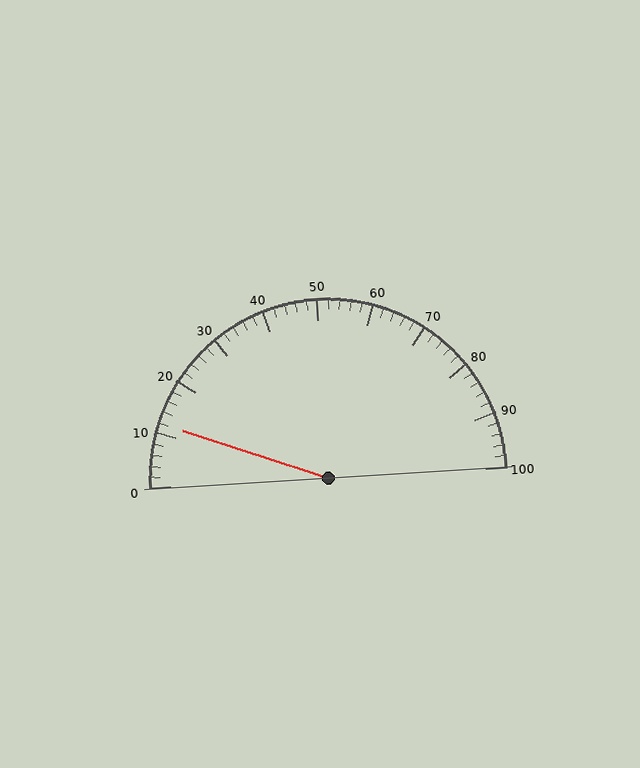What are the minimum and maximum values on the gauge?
The gauge ranges from 0 to 100.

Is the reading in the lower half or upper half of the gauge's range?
The reading is in the lower half of the range (0 to 100).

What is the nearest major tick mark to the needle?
The nearest major tick mark is 10.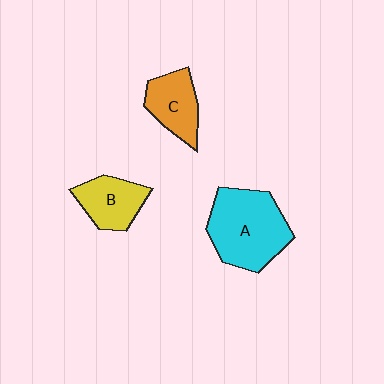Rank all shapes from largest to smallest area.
From largest to smallest: A (cyan), B (yellow), C (orange).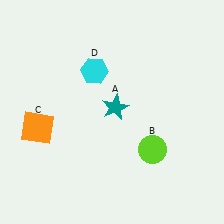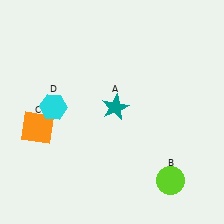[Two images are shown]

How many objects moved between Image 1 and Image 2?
2 objects moved between the two images.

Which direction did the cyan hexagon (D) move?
The cyan hexagon (D) moved left.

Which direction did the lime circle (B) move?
The lime circle (B) moved down.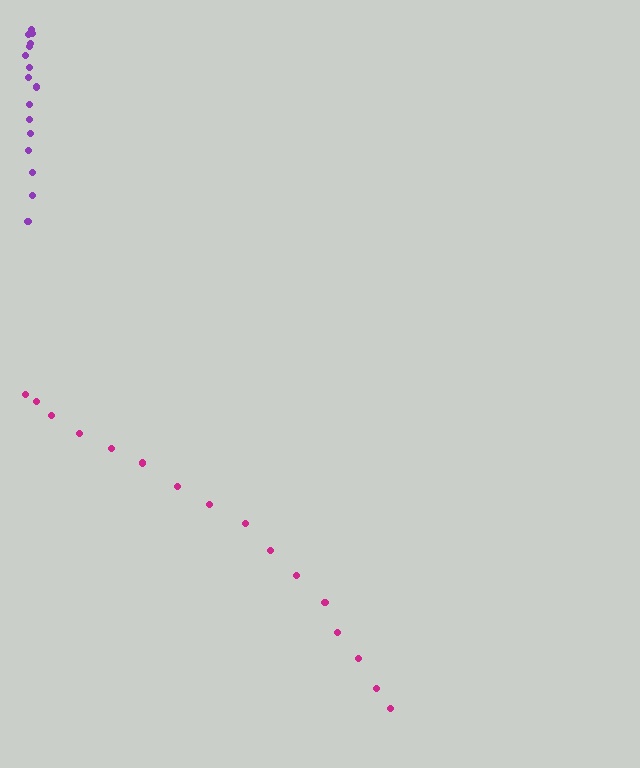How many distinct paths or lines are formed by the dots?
There are 2 distinct paths.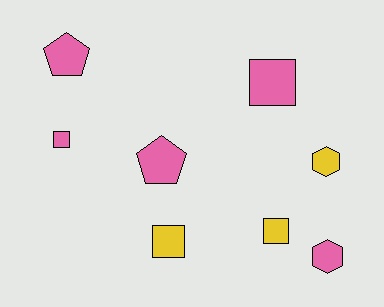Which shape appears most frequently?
Square, with 4 objects.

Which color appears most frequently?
Pink, with 5 objects.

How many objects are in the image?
There are 8 objects.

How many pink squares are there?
There are 2 pink squares.